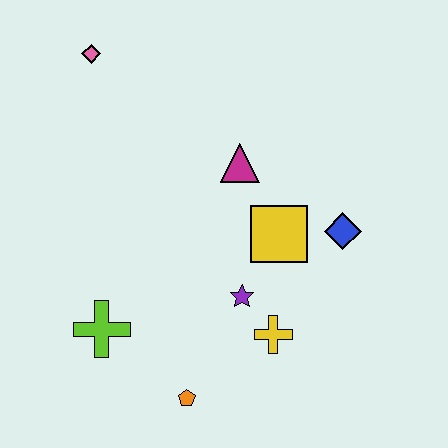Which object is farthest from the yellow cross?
The pink diamond is farthest from the yellow cross.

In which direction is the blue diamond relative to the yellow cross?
The blue diamond is above the yellow cross.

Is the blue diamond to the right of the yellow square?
Yes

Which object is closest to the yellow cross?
The purple star is closest to the yellow cross.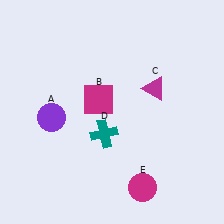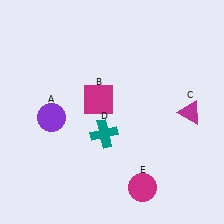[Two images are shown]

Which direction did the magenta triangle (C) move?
The magenta triangle (C) moved right.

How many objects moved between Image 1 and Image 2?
1 object moved between the two images.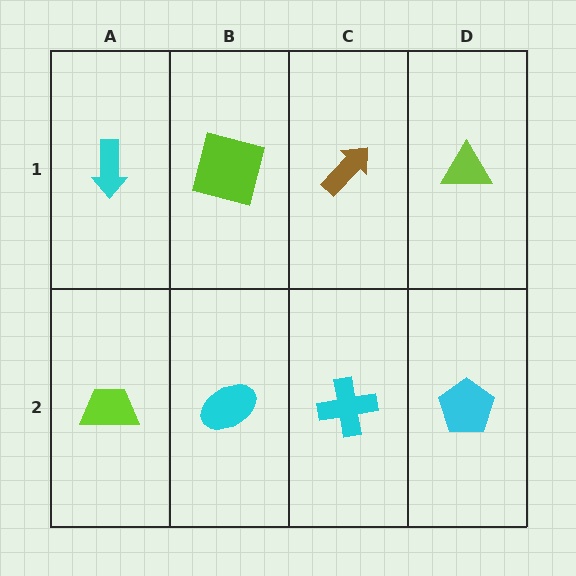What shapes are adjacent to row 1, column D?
A cyan pentagon (row 2, column D), a brown arrow (row 1, column C).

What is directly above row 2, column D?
A lime triangle.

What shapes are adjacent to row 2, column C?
A brown arrow (row 1, column C), a cyan ellipse (row 2, column B), a cyan pentagon (row 2, column D).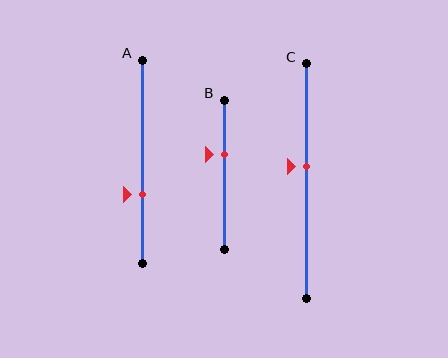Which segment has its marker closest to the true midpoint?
Segment C has its marker closest to the true midpoint.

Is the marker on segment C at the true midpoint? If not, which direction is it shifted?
No, the marker on segment C is shifted upward by about 6% of the segment length.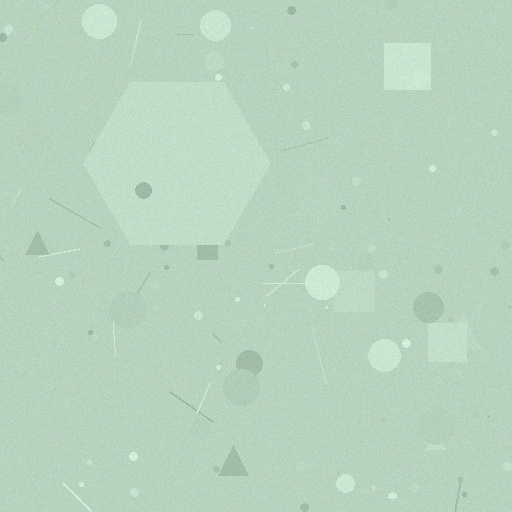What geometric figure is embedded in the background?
A hexagon is embedded in the background.